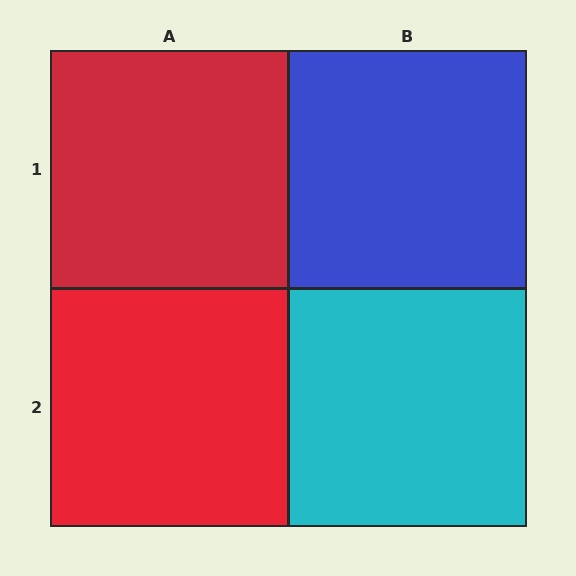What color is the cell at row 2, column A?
Red.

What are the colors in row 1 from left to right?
Red, blue.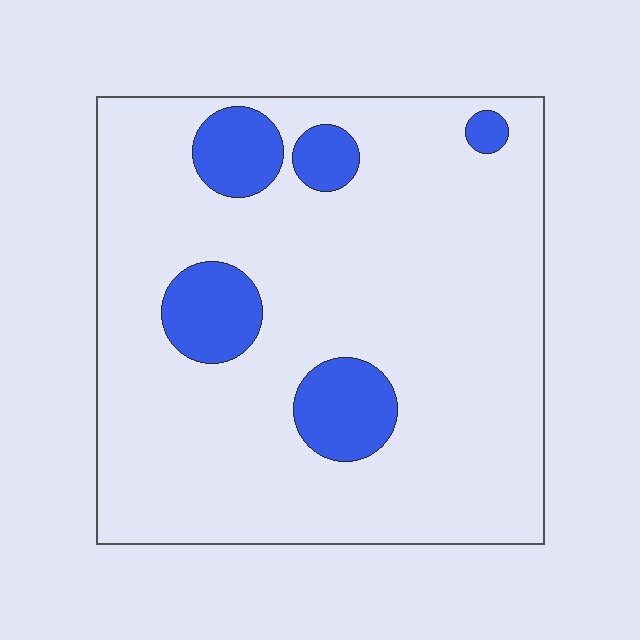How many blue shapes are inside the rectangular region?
5.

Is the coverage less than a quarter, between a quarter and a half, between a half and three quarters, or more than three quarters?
Less than a quarter.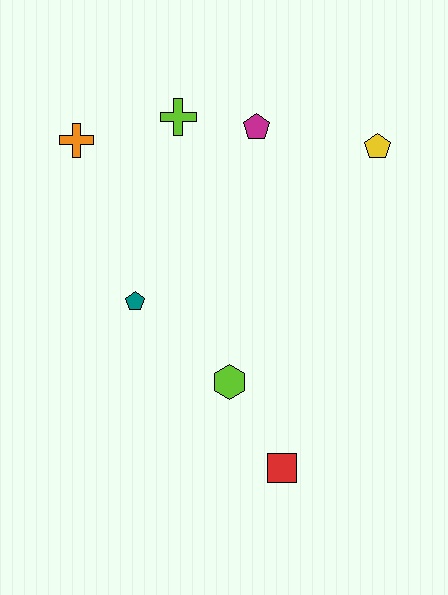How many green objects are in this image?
There are no green objects.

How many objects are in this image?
There are 7 objects.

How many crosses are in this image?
There are 2 crosses.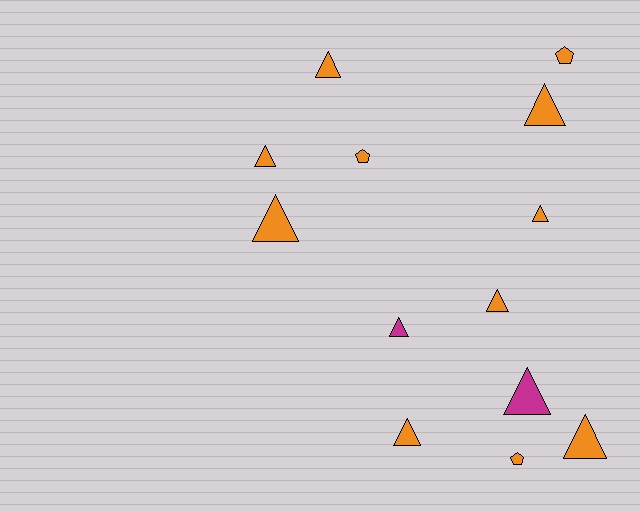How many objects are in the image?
There are 13 objects.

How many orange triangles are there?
There are 8 orange triangles.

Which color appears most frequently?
Orange, with 11 objects.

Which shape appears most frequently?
Triangle, with 10 objects.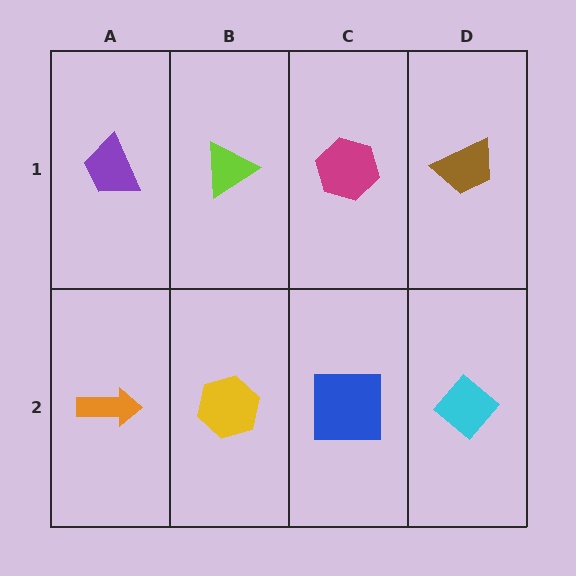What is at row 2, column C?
A blue square.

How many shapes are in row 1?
4 shapes.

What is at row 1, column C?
A magenta hexagon.